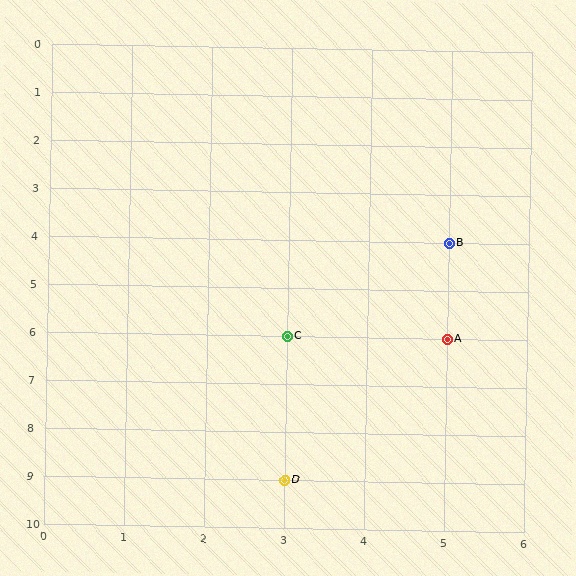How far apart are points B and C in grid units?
Points B and C are 2 columns and 2 rows apart (about 2.8 grid units diagonally).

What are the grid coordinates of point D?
Point D is at grid coordinates (3, 9).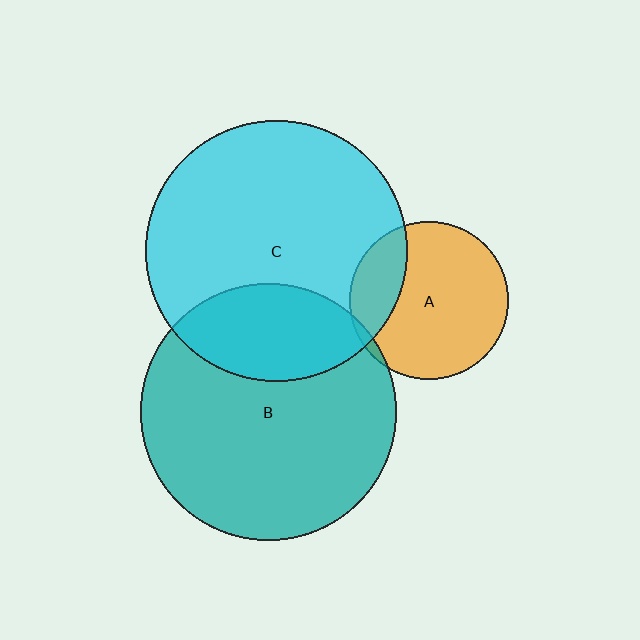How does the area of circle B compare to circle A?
Approximately 2.6 times.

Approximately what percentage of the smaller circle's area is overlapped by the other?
Approximately 20%.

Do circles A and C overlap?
Yes.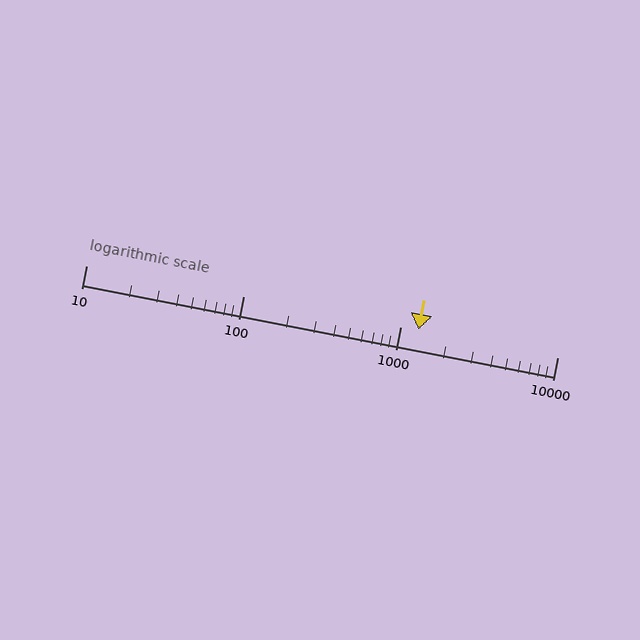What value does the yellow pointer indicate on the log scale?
The pointer indicates approximately 1300.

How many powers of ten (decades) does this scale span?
The scale spans 3 decades, from 10 to 10000.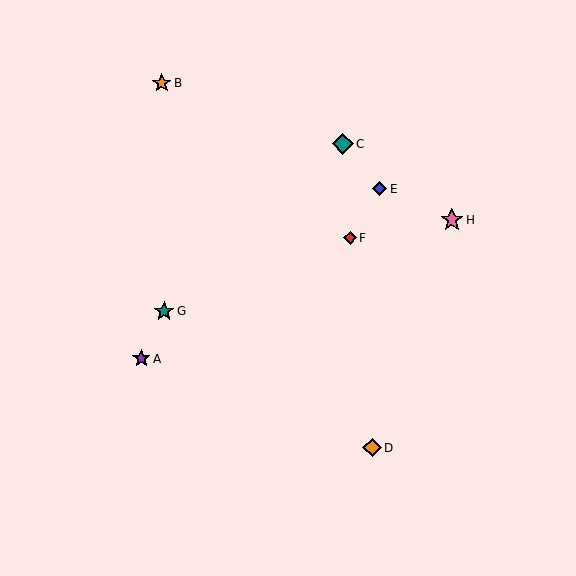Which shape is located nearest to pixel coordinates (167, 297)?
The teal star (labeled G) at (164, 311) is nearest to that location.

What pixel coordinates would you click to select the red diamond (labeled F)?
Click at (350, 238) to select the red diamond F.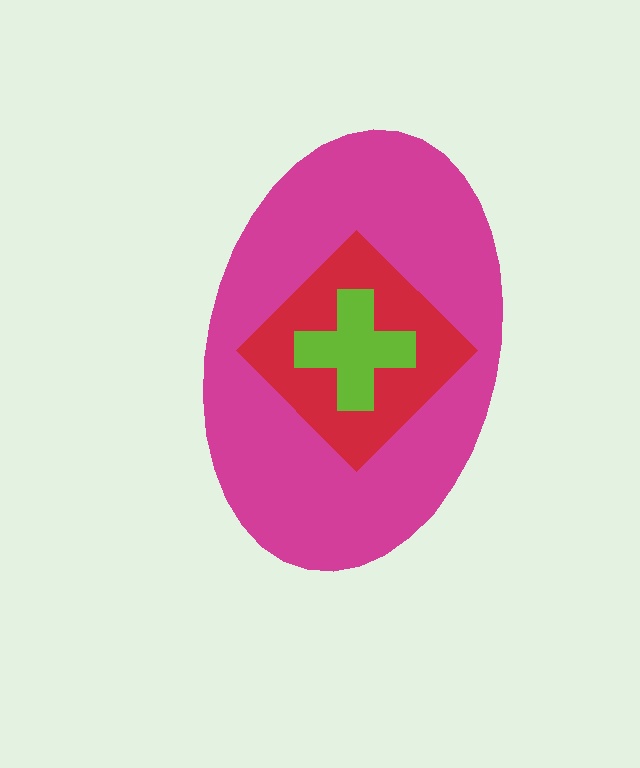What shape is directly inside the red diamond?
The lime cross.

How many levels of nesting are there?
3.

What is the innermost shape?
The lime cross.